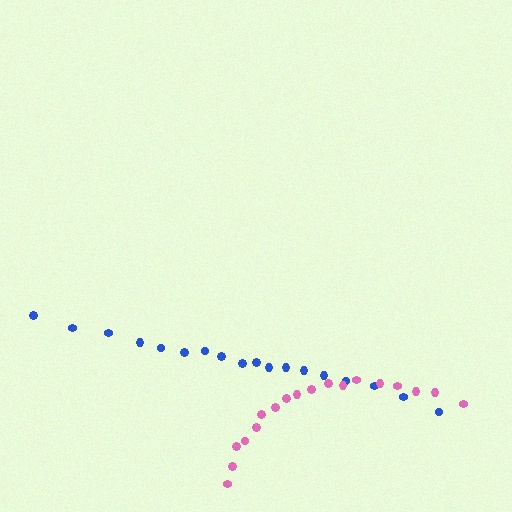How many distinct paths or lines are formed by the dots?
There are 2 distinct paths.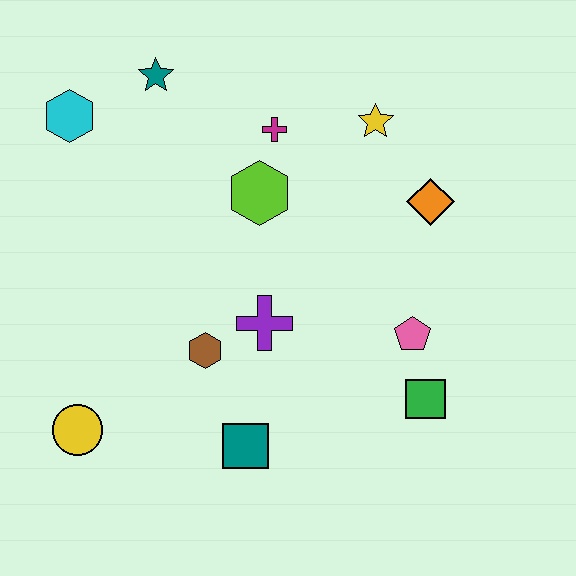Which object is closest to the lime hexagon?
The magenta cross is closest to the lime hexagon.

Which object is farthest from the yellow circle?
The yellow star is farthest from the yellow circle.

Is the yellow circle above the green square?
No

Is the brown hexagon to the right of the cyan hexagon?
Yes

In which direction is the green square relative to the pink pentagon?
The green square is below the pink pentagon.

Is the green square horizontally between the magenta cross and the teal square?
No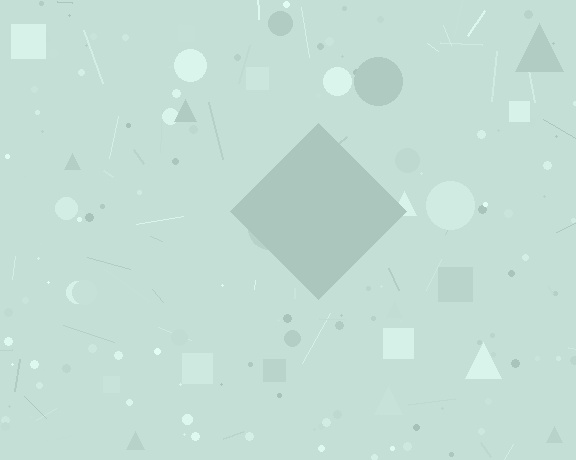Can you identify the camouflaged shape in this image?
The camouflaged shape is a diamond.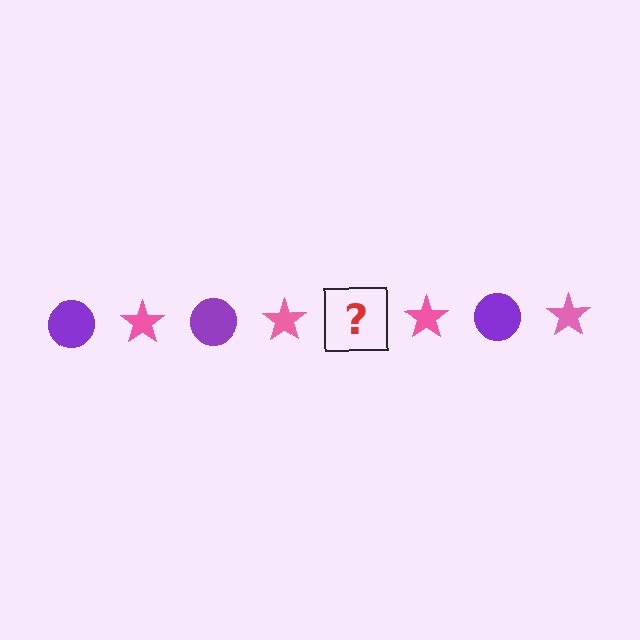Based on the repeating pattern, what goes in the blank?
The blank should be a purple circle.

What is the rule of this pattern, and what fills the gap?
The rule is that the pattern alternates between purple circle and pink star. The gap should be filled with a purple circle.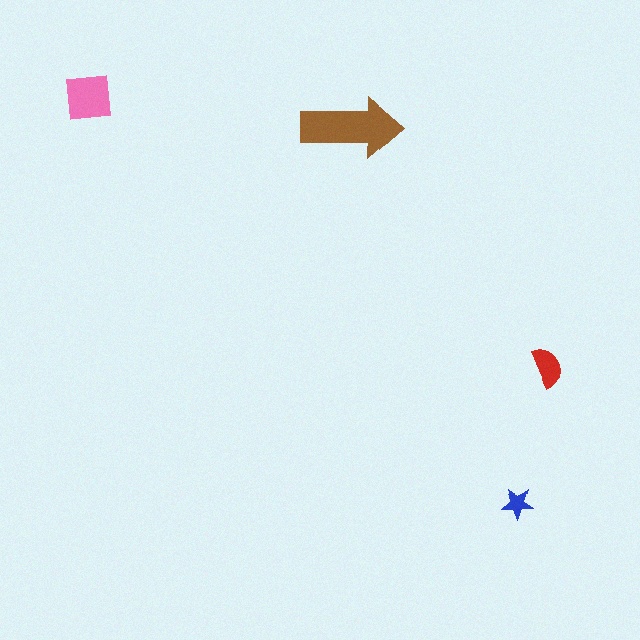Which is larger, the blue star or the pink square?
The pink square.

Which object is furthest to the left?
The pink square is leftmost.